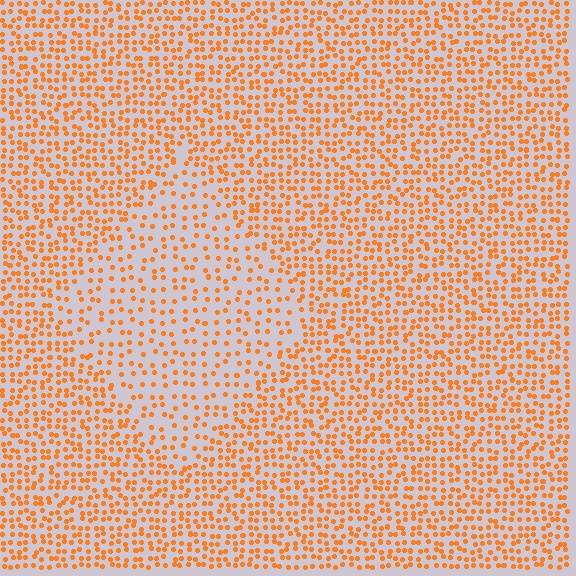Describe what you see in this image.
The image contains small orange elements arranged at two different densities. A diamond-shaped region is visible where the elements are less densely packed than the surrounding area.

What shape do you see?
I see a diamond.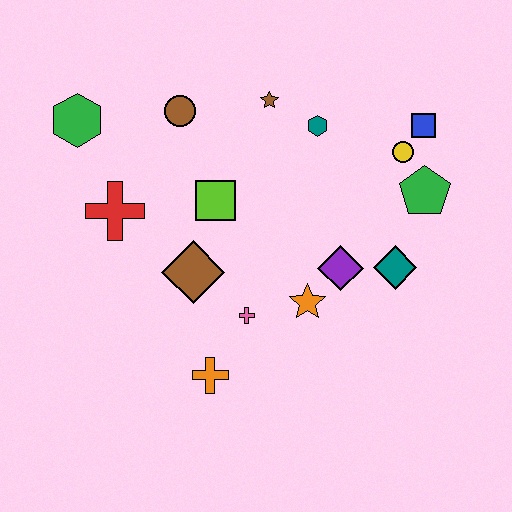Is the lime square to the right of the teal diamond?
No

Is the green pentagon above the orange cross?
Yes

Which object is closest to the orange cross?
The pink cross is closest to the orange cross.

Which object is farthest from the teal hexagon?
The orange cross is farthest from the teal hexagon.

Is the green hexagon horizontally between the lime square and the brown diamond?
No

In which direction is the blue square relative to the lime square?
The blue square is to the right of the lime square.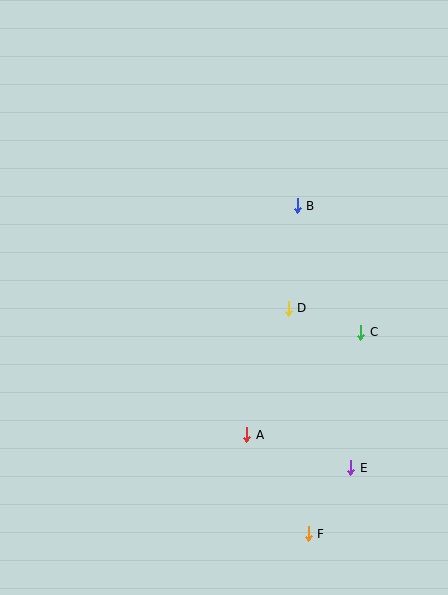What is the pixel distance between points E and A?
The distance between E and A is 109 pixels.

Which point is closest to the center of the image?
Point D at (288, 308) is closest to the center.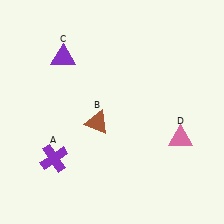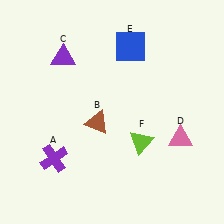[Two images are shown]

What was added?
A blue square (E), a lime triangle (F) were added in Image 2.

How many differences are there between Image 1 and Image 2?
There are 2 differences between the two images.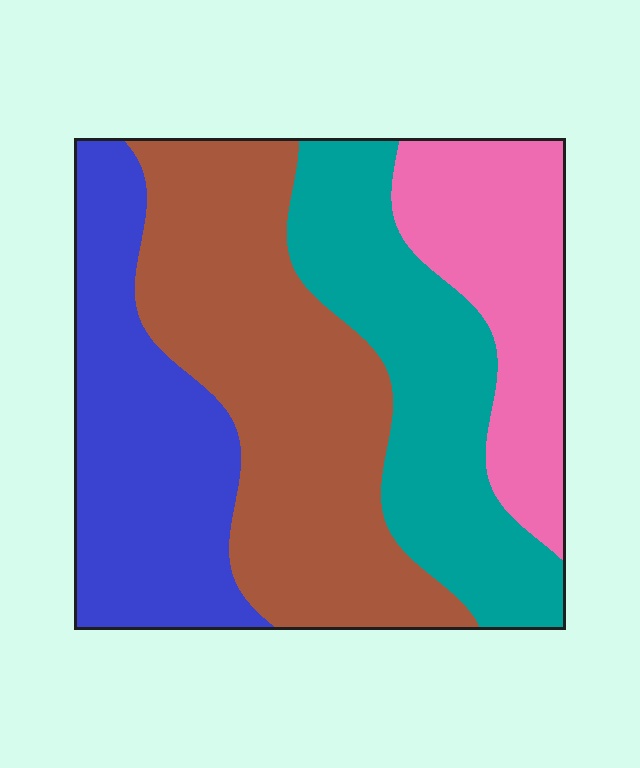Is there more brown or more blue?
Brown.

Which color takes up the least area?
Pink, at roughly 20%.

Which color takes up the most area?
Brown, at roughly 35%.